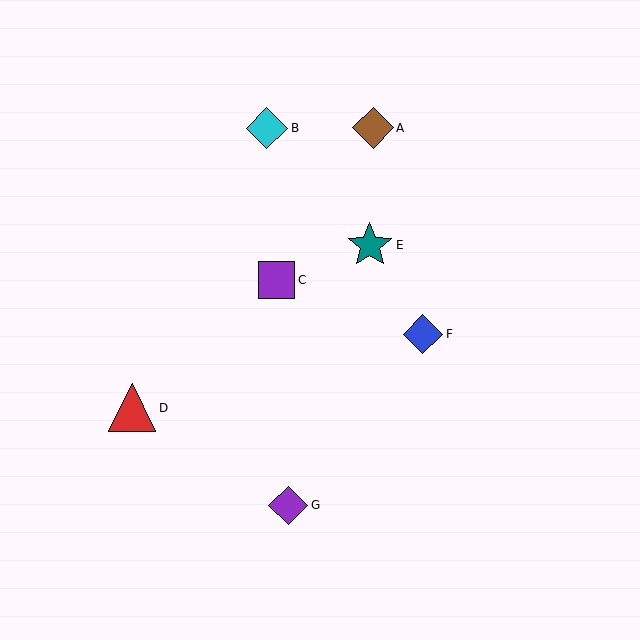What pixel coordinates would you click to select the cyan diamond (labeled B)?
Click at (267, 128) to select the cyan diamond B.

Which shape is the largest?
The red triangle (labeled D) is the largest.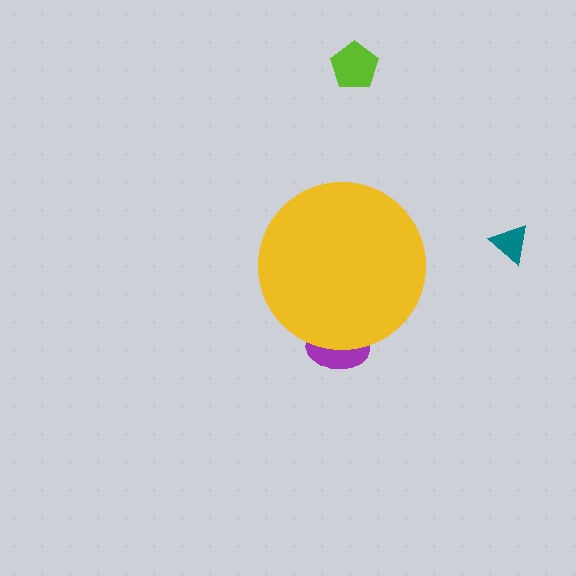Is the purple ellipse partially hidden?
Yes, the purple ellipse is partially hidden behind the yellow circle.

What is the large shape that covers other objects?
A yellow circle.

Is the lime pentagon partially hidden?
No, the lime pentagon is fully visible.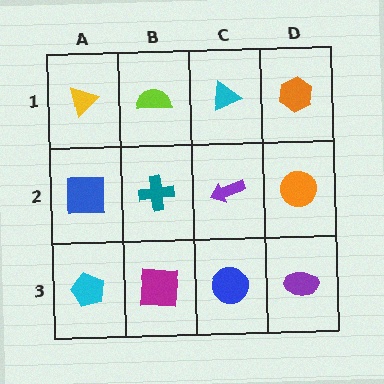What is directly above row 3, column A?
A blue square.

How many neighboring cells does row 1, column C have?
3.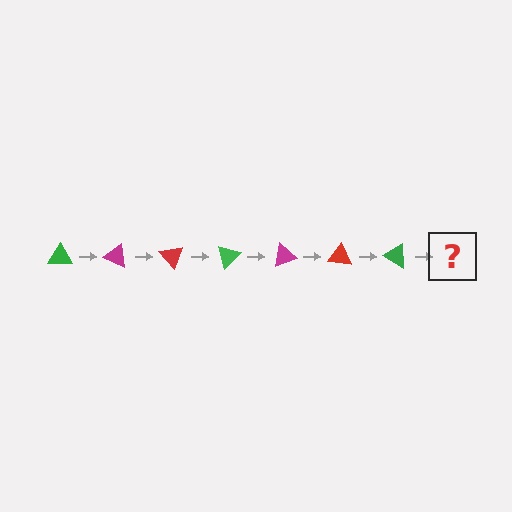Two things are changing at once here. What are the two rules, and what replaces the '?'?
The two rules are that it rotates 25 degrees each step and the color cycles through green, magenta, and red. The '?' should be a magenta triangle, rotated 175 degrees from the start.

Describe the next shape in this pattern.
It should be a magenta triangle, rotated 175 degrees from the start.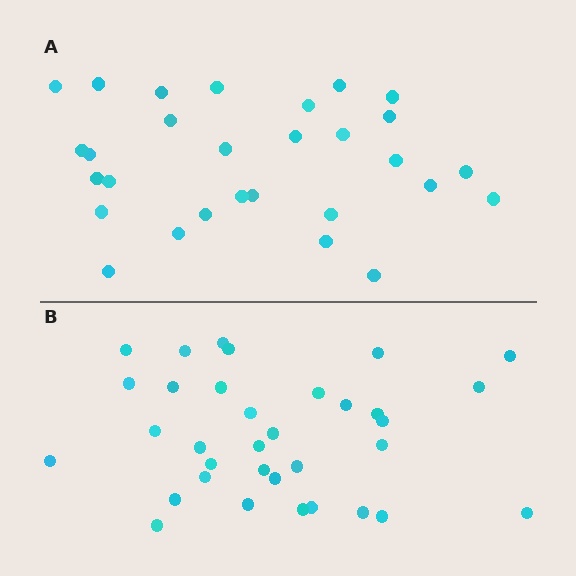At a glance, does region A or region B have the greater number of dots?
Region B (the bottom region) has more dots.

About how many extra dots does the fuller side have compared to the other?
Region B has about 5 more dots than region A.